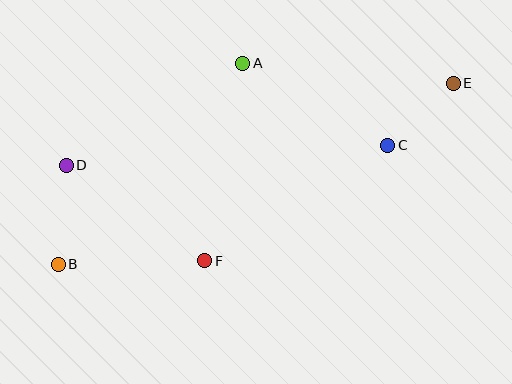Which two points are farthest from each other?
Points B and E are farthest from each other.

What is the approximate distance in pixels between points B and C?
The distance between B and C is approximately 351 pixels.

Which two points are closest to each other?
Points C and E are closest to each other.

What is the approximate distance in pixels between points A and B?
The distance between A and B is approximately 273 pixels.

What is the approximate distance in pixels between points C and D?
The distance between C and D is approximately 322 pixels.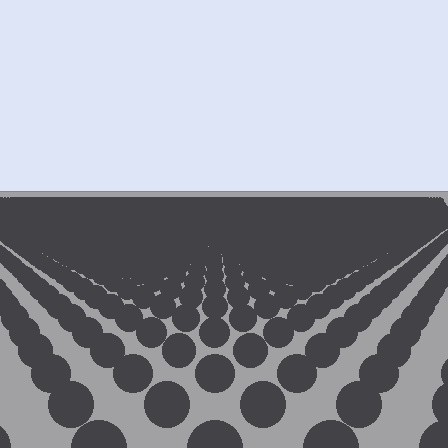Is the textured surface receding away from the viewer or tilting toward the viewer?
The surface is receding away from the viewer. Texture elements get smaller and denser toward the top.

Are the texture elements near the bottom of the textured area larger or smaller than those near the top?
Larger. Near the bottom, elements are closer to the viewer and appear at a bigger on-screen size.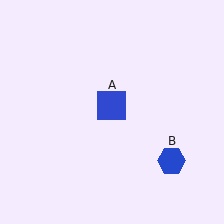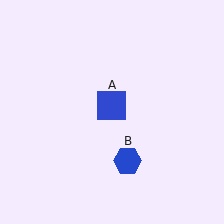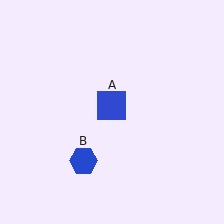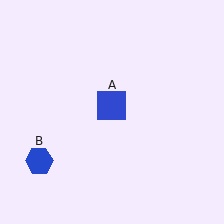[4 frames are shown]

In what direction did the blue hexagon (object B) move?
The blue hexagon (object B) moved left.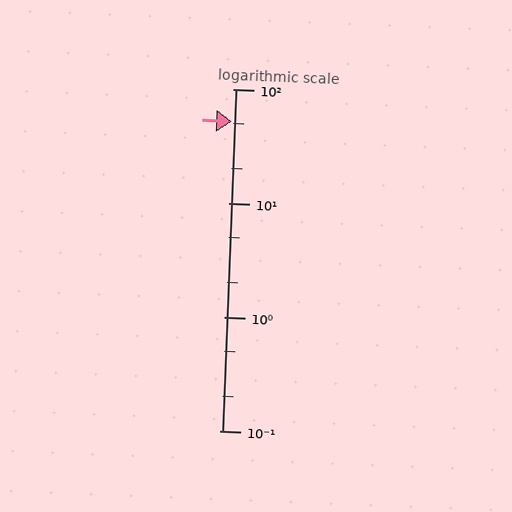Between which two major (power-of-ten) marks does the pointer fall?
The pointer is between 10 and 100.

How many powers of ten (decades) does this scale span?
The scale spans 3 decades, from 0.1 to 100.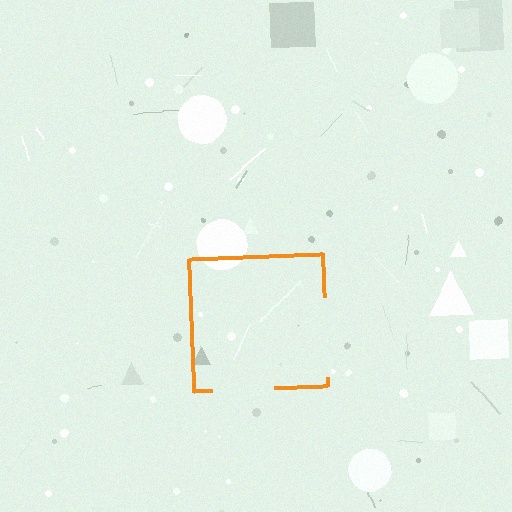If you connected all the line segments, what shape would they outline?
They would outline a square.